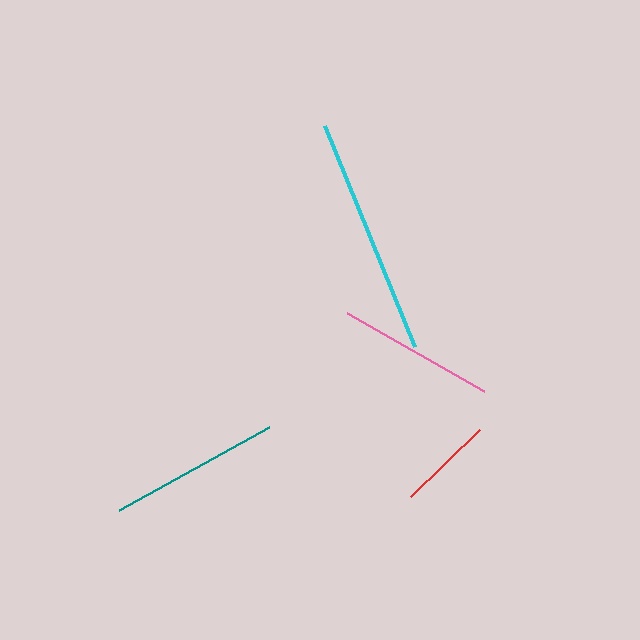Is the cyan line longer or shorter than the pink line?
The cyan line is longer than the pink line.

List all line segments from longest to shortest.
From longest to shortest: cyan, teal, pink, red.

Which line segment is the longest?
The cyan line is the longest at approximately 239 pixels.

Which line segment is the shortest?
The red line is the shortest at approximately 96 pixels.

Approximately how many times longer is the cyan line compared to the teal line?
The cyan line is approximately 1.4 times the length of the teal line.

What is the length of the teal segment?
The teal segment is approximately 171 pixels long.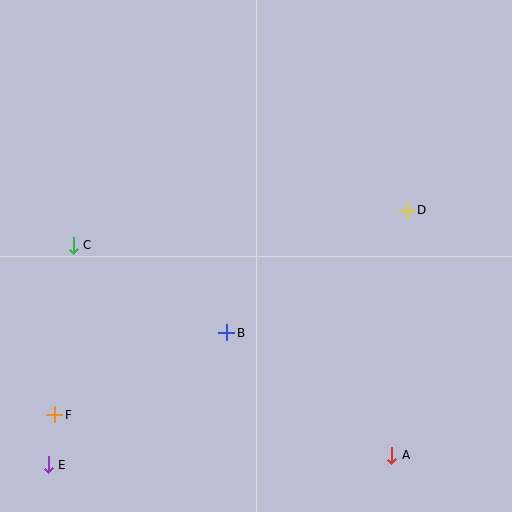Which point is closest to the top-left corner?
Point C is closest to the top-left corner.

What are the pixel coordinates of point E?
Point E is at (48, 465).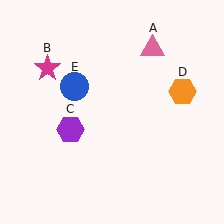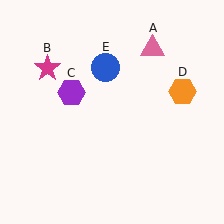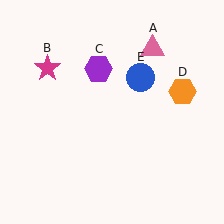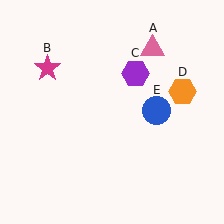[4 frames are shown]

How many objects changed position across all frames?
2 objects changed position: purple hexagon (object C), blue circle (object E).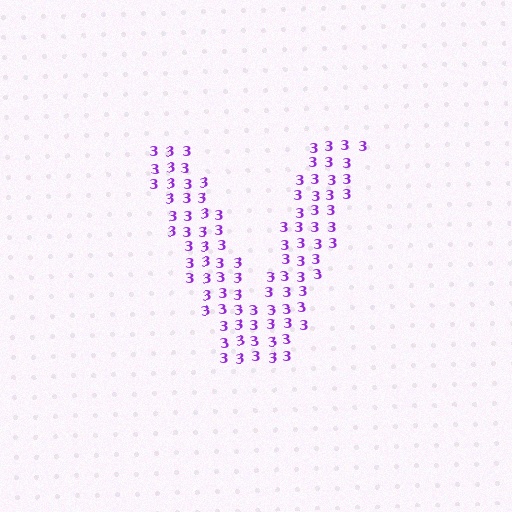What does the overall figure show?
The overall figure shows the letter V.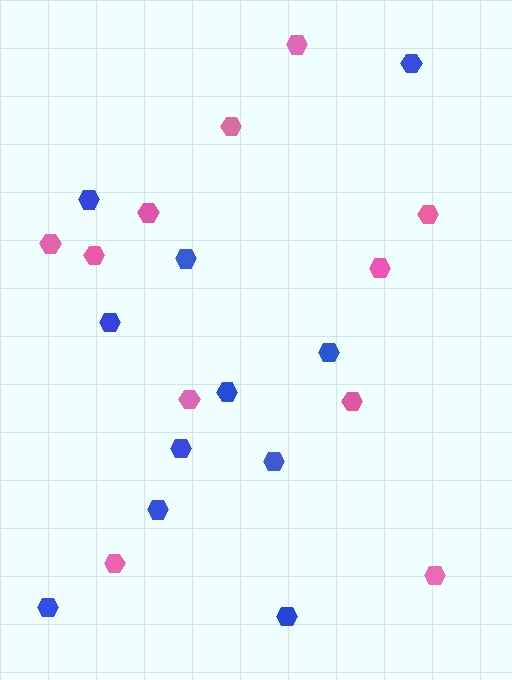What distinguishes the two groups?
There are 2 groups: one group of pink hexagons (11) and one group of blue hexagons (11).